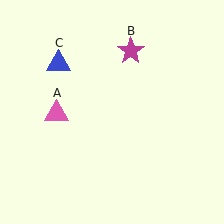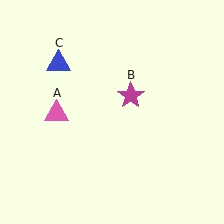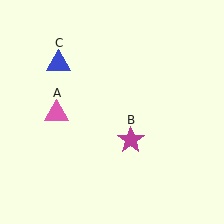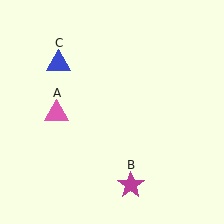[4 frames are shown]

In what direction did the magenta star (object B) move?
The magenta star (object B) moved down.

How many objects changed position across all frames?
1 object changed position: magenta star (object B).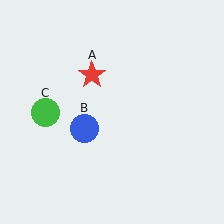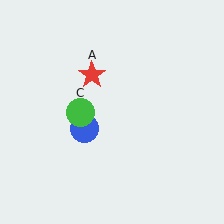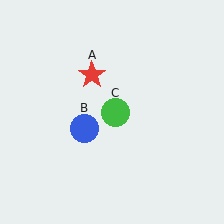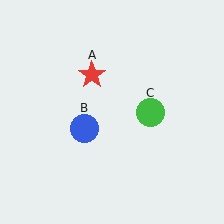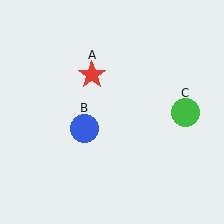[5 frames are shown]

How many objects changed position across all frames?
1 object changed position: green circle (object C).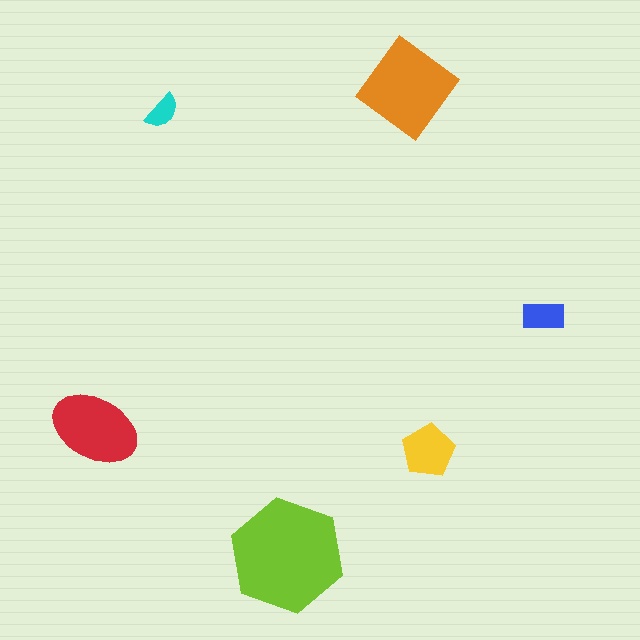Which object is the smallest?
The cyan semicircle.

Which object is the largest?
The lime hexagon.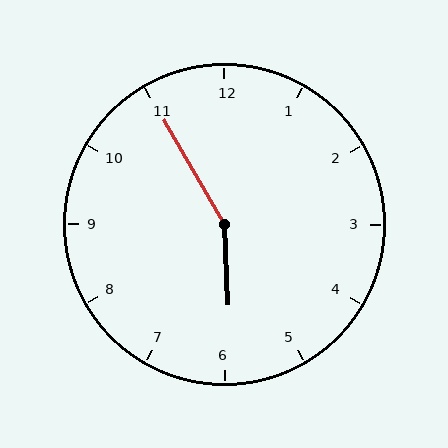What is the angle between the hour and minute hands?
Approximately 152 degrees.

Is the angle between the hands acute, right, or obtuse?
It is obtuse.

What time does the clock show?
5:55.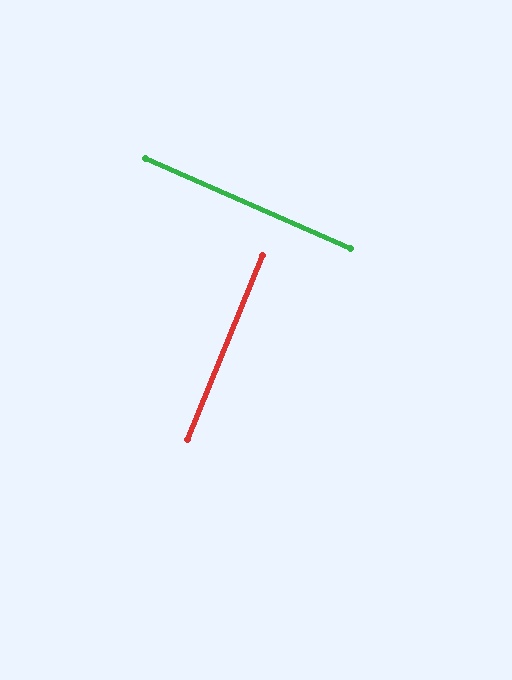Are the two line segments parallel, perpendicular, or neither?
Perpendicular — they meet at approximately 89°.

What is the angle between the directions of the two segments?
Approximately 89 degrees.